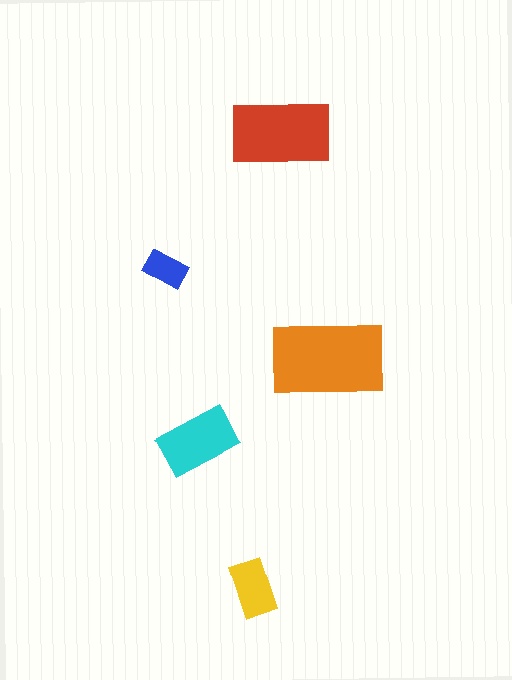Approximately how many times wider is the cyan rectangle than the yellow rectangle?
About 1.5 times wider.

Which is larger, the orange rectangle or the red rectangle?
The orange one.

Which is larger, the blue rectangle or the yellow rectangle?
The yellow one.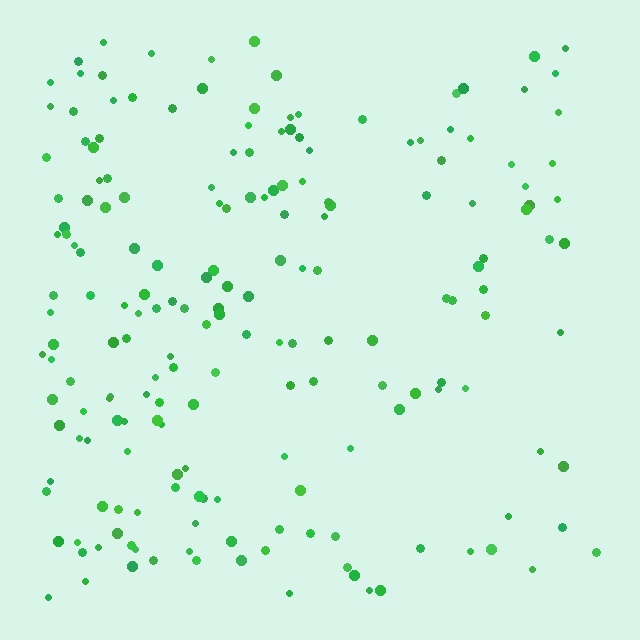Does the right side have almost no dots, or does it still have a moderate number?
Still a moderate number, just noticeably fewer than the left.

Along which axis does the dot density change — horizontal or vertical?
Horizontal.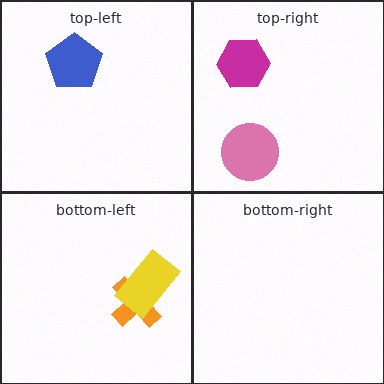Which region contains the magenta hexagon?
The top-right region.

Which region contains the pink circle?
The top-right region.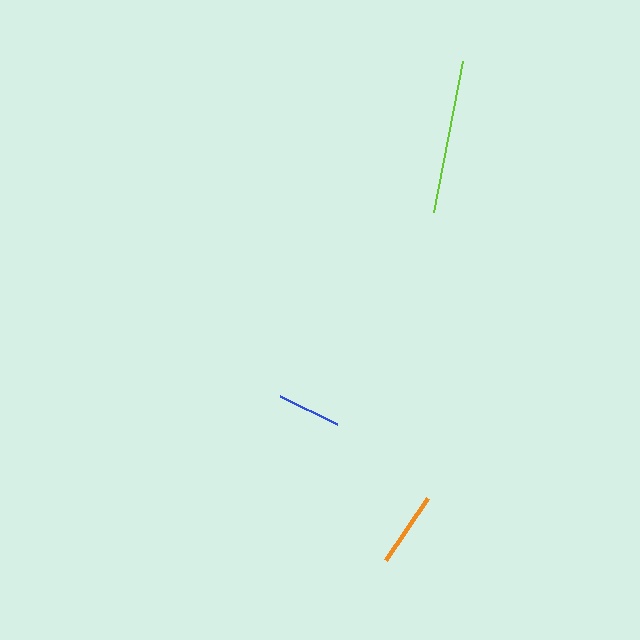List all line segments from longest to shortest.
From longest to shortest: lime, orange, blue.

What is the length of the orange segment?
The orange segment is approximately 75 pixels long.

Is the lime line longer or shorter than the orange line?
The lime line is longer than the orange line.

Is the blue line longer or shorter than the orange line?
The orange line is longer than the blue line.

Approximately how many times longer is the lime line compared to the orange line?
The lime line is approximately 2.1 times the length of the orange line.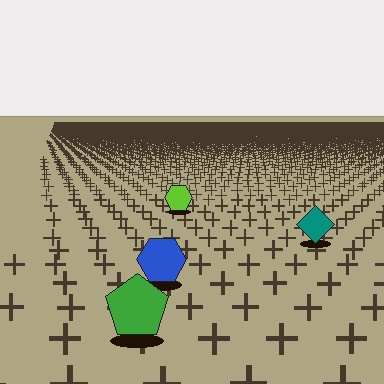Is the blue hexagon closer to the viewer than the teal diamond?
Yes. The blue hexagon is closer — you can tell from the texture gradient: the ground texture is coarser near it.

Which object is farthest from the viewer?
The lime hexagon is farthest from the viewer. It appears smaller and the ground texture around it is denser.